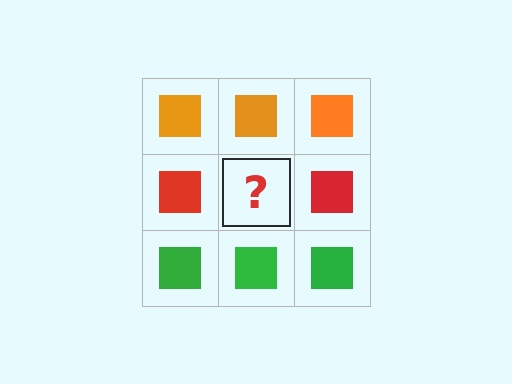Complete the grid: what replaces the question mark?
The question mark should be replaced with a red square.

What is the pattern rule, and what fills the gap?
The rule is that each row has a consistent color. The gap should be filled with a red square.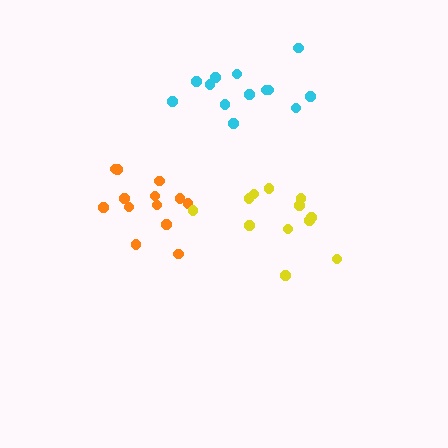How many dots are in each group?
Group 1: 13 dots, Group 2: 13 dots, Group 3: 12 dots (38 total).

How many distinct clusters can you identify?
There are 3 distinct clusters.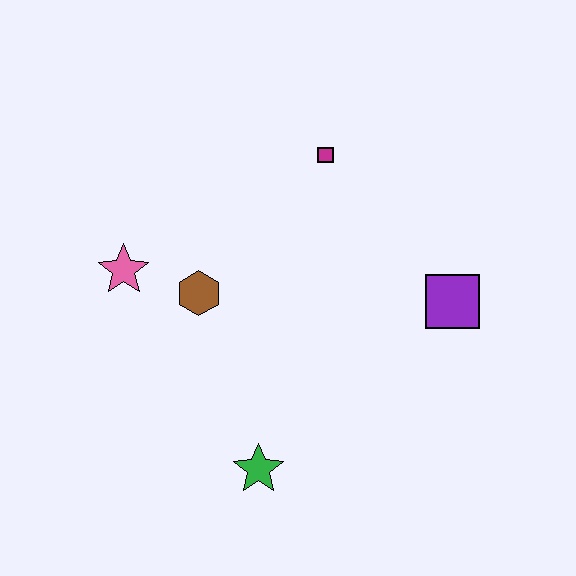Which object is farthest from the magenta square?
The green star is farthest from the magenta square.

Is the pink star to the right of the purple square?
No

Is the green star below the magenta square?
Yes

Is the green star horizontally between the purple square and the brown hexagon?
Yes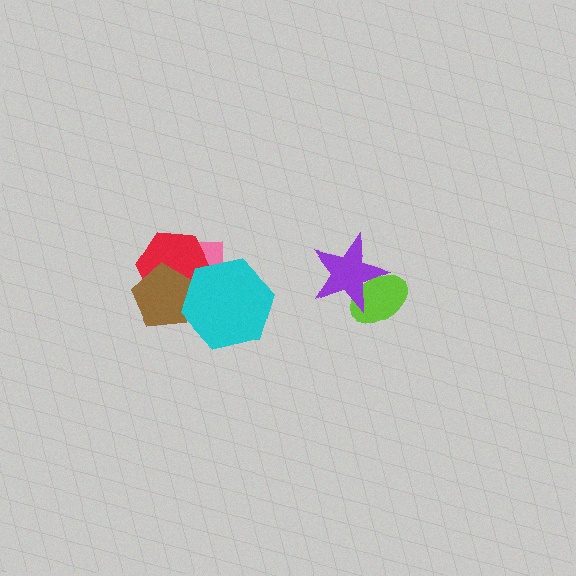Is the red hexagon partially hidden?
Yes, it is partially covered by another shape.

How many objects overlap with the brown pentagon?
3 objects overlap with the brown pentagon.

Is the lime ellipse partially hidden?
Yes, it is partially covered by another shape.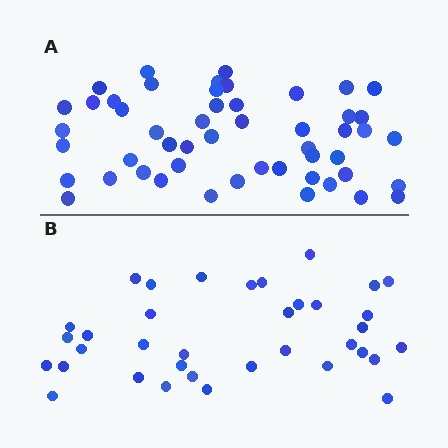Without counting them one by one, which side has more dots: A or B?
Region A (the top region) has more dots.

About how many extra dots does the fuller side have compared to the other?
Region A has approximately 15 more dots than region B.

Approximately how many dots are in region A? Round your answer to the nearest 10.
About 50 dots. (The exact count is 51, which rounds to 50.)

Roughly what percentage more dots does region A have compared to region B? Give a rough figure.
About 40% more.